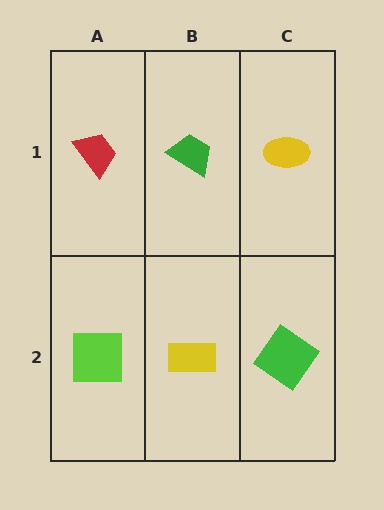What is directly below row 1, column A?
A lime square.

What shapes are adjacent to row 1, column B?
A yellow rectangle (row 2, column B), a red trapezoid (row 1, column A), a yellow ellipse (row 1, column C).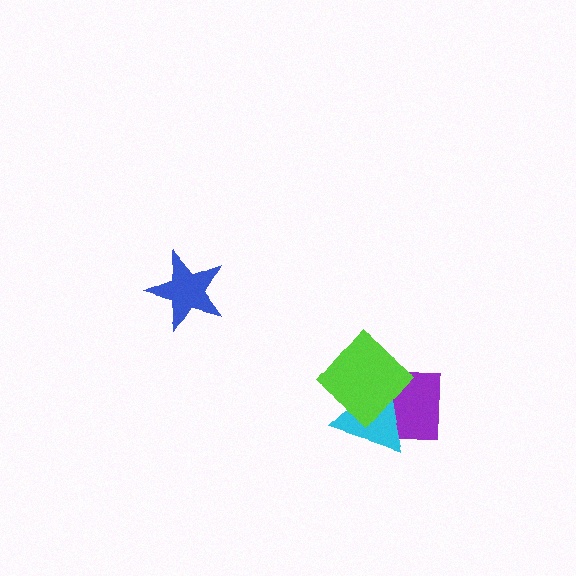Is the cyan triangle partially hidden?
Yes, it is partially covered by another shape.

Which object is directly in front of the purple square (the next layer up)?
The cyan triangle is directly in front of the purple square.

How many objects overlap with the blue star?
0 objects overlap with the blue star.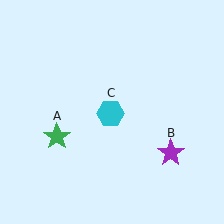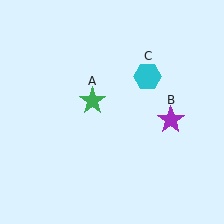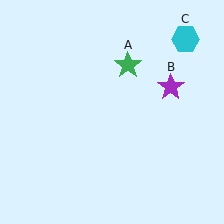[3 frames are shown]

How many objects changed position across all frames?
3 objects changed position: green star (object A), purple star (object B), cyan hexagon (object C).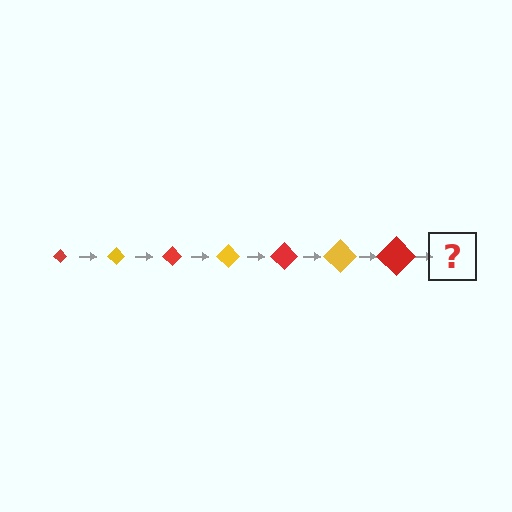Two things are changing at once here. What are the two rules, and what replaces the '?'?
The two rules are that the diamond grows larger each step and the color cycles through red and yellow. The '?' should be a yellow diamond, larger than the previous one.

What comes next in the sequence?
The next element should be a yellow diamond, larger than the previous one.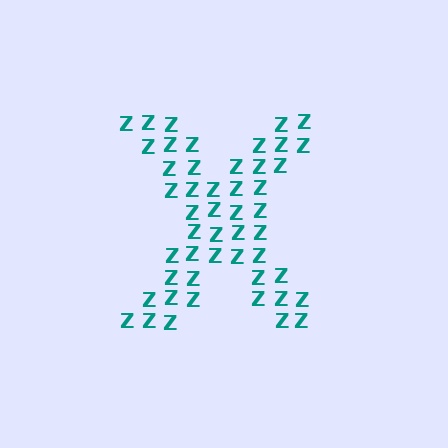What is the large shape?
The large shape is the letter X.